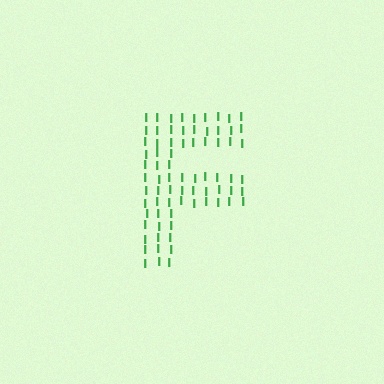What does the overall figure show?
The overall figure shows the letter F.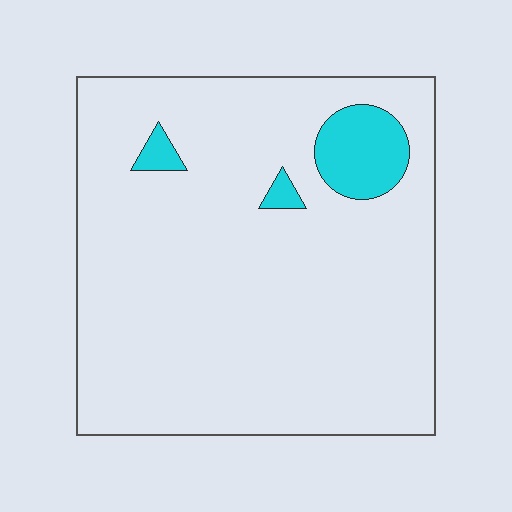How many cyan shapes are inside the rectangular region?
3.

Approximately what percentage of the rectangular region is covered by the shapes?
Approximately 10%.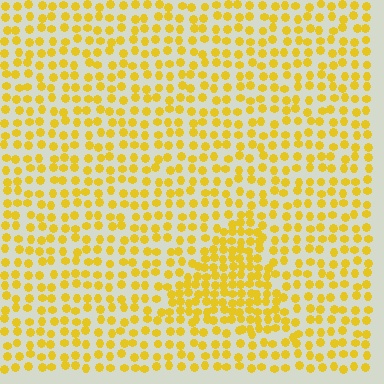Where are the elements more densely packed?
The elements are more densely packed inside the triangle boundary.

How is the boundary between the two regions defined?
The boundary is defined by a change in element density (approximately 1.8x ratio). All elements are the same color, size, and shape.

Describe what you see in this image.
The image contains small yellow elements arranged at two different densities. A triangle-shaped region is visible where the elements are more densely packed than the surrounding area.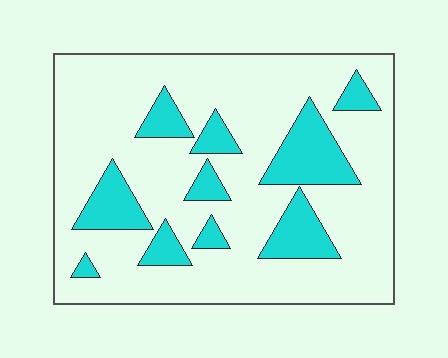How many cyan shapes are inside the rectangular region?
10.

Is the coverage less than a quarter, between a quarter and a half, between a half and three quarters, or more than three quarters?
Less than a quarter.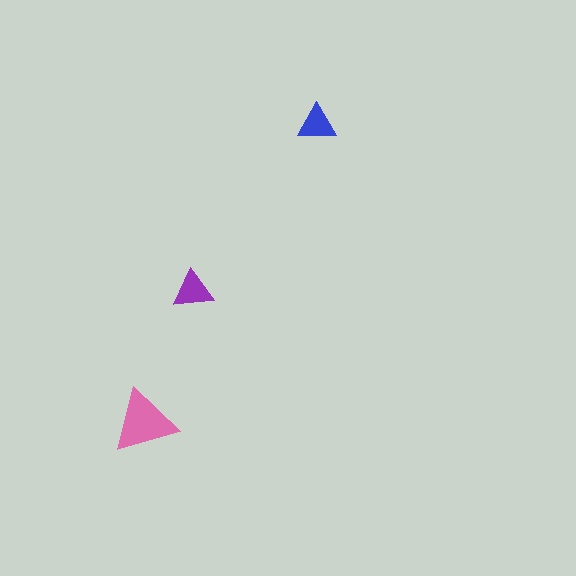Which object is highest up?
The blue triangle is topmost.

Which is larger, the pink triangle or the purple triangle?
The pink one.